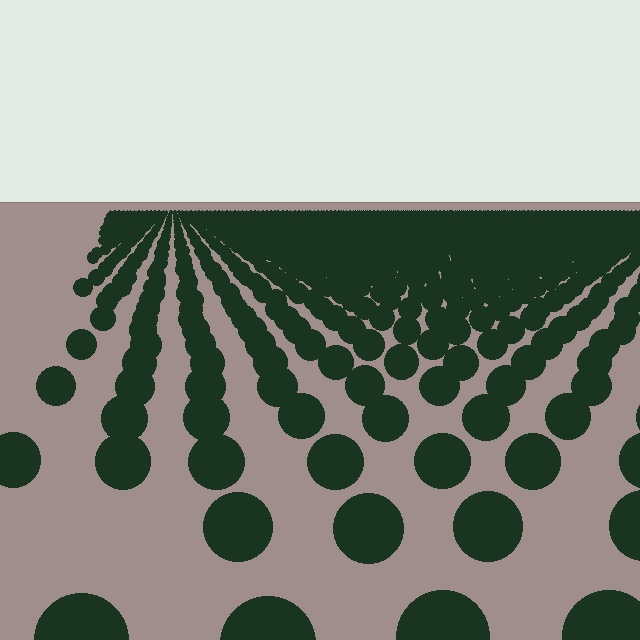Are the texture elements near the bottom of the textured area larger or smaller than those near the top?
Larger. Near the bottom, elements are closer to the viewer and appear at a bigger on-screen size.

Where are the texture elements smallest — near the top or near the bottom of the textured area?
Near the top.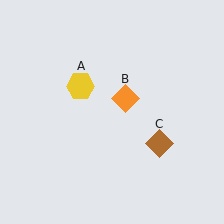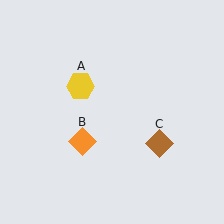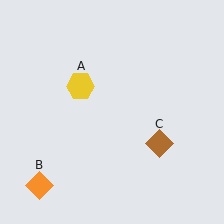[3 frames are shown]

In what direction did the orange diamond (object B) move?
The orange diamond (object B) moved down and to the left.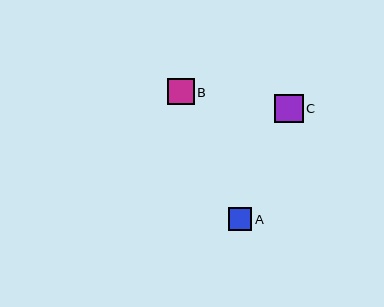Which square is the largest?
Square C is the largest with a size of approximately 29 pixels.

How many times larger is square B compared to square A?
Square B is approximately 1.2 times the size of square A.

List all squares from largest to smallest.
From largest to smallest: C, B, A.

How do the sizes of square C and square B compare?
Square C and square B are approximately the same size.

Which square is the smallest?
Square A is the smallest with a size of approximately 23 pixels.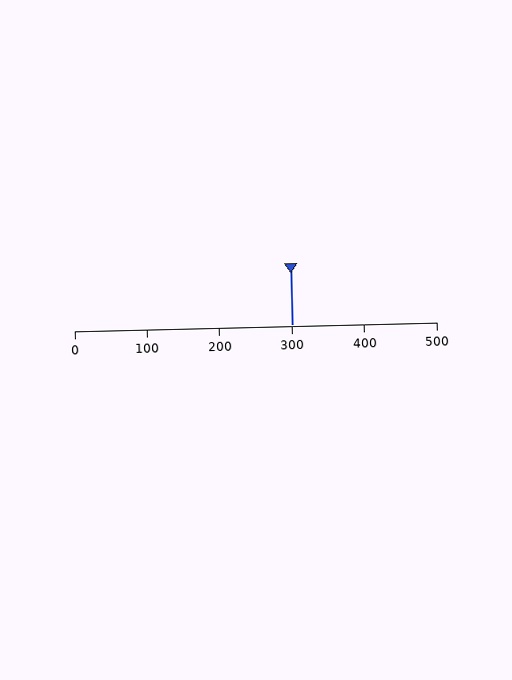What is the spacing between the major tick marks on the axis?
The major ticks are spaced 100 apart.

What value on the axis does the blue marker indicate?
The marker indicates approximately 300.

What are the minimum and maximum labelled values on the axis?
The axis runs from 0 to 500.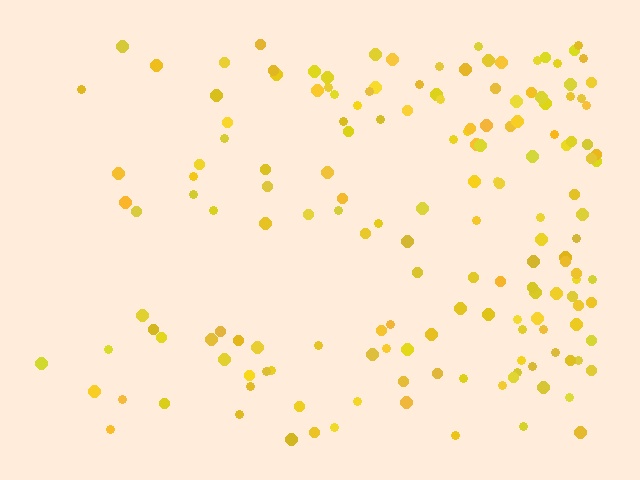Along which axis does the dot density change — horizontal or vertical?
Horizontal.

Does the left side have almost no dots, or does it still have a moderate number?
Still a moderate number, just noticeably fewer than the right.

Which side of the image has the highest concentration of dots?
The right.